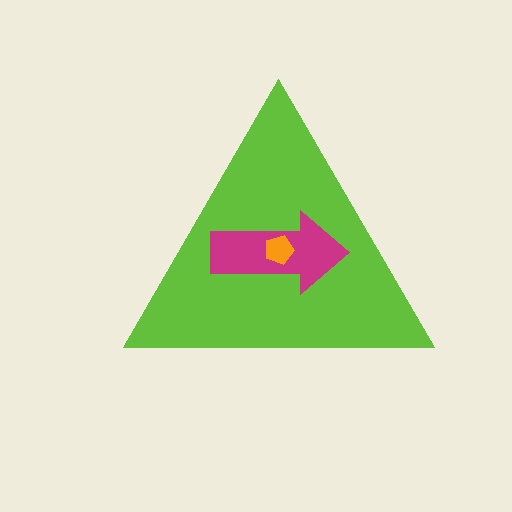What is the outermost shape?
The lime triangle.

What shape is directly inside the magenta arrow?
The orange pentagon.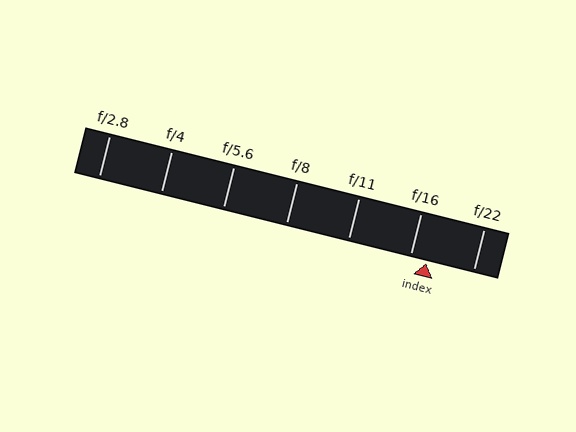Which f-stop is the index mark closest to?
The index mark is closest to f/16.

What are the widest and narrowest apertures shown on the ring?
The widest aperture shown is f/2.8 and the narrowest is f/22.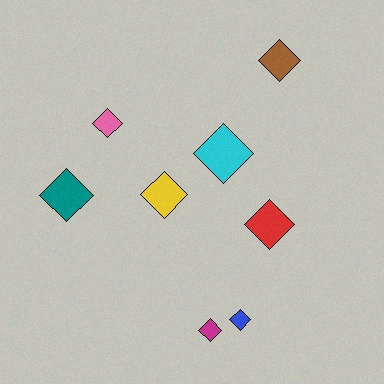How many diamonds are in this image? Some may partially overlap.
There are 8 diamonds.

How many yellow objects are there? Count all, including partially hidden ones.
There is 1 yellow object.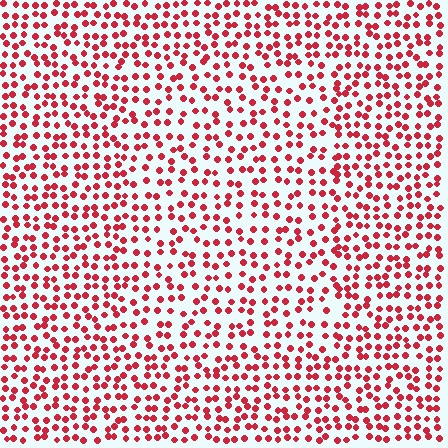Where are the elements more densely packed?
The elements are more densely packed outside the rectangle boundary.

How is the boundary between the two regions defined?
The boundary is defined by a change in element density (approximately 1.4x ratio). All elements are the same color, size, and shape.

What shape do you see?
I see a rectangle.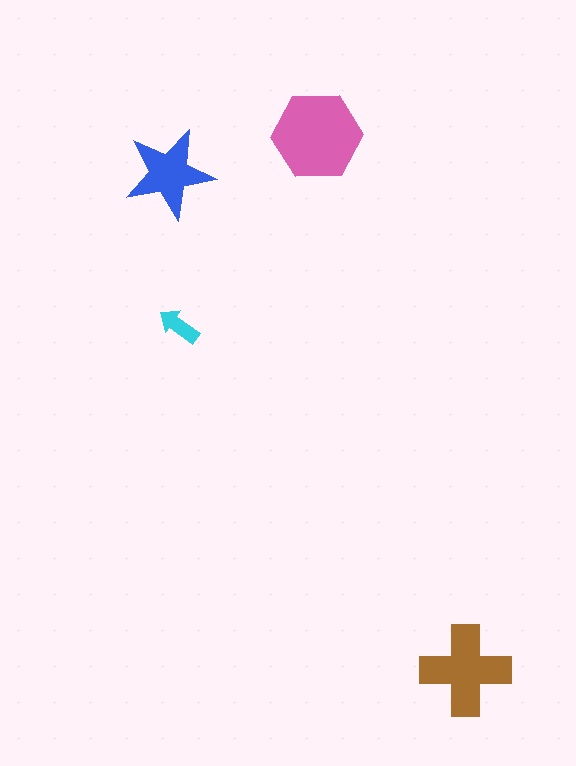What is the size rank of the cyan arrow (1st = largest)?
4th.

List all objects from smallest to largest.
The cyan arrow, the blue star, the brown cross, the pink hexagon.